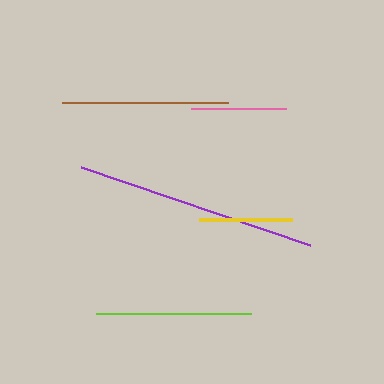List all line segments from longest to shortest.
From longest to shortest: purple, brown, lime, pink, yellow.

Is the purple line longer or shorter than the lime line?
The purple line is longer than the lime line.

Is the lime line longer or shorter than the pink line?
The lime line is longer than the pink line.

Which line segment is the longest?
The purple line is the longest at approximately 242 pixels.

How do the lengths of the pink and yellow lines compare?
The pink and yellow lines are approximately the same length.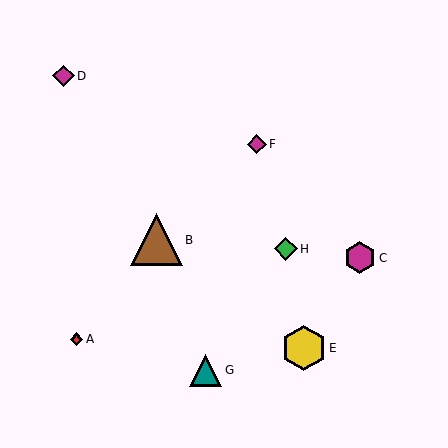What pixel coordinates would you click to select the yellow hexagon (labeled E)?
Click at (304, 348) to select the yellow hexagon E.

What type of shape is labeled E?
Shape E is a yellow hexagon.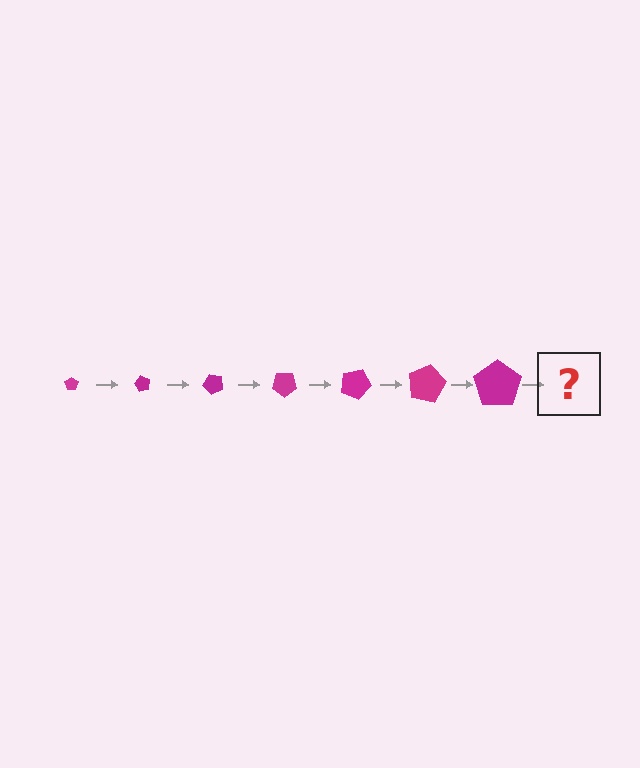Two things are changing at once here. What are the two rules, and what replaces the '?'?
The two rules are that the pentagon grows larger each step and it rotates 60 degrees each step. The '?' should be a pentagon, larger than the previous one and rotated 420 degrees from the start.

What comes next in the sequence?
The next element should be a pentagon, larger than the previous one and rotated 420 degrees from the start.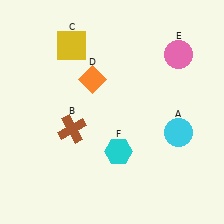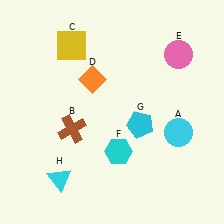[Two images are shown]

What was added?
A cyan pentagon (G), a cyan triangle (H) were added in Image 2.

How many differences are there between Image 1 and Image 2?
There are 2 differences between the two images.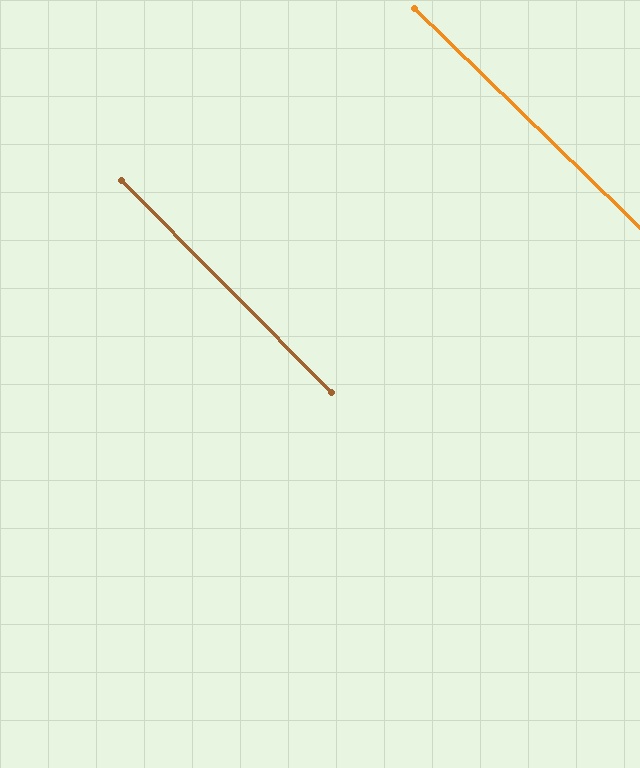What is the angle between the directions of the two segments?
Approximately 1 degree.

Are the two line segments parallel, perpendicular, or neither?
Parallel — their directions differ by only 0.9°.